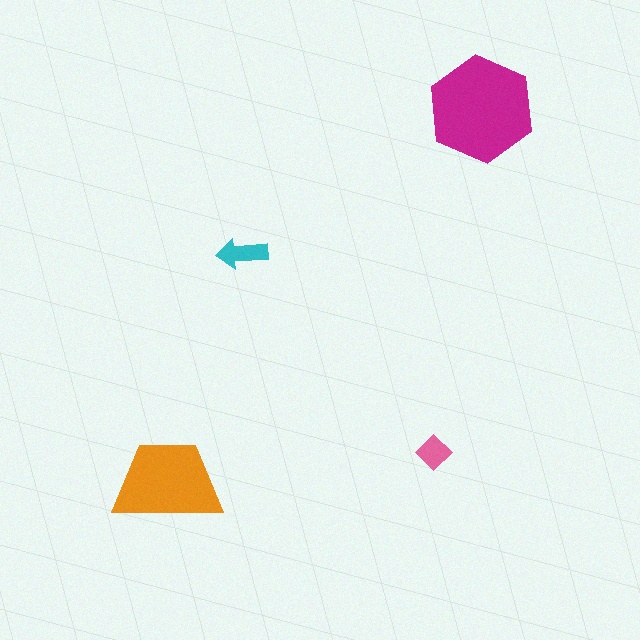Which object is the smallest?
The pink diamond.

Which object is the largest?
The magenta hexagon.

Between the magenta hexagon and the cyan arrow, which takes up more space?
The magenta hexagon.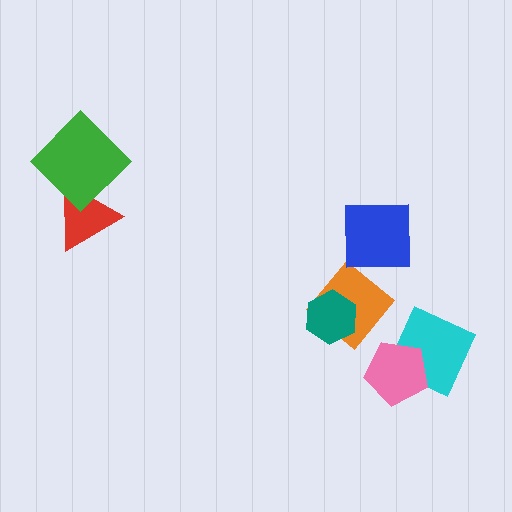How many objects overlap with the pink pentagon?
1 object overlaps with the pink pentagon.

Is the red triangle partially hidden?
Yes, it is partially covered by another shape.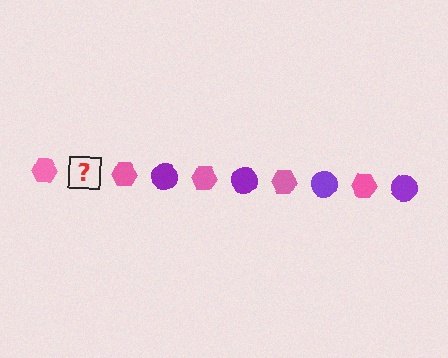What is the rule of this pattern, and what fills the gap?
The rule is that the pattern alternates between pink hexagon and purple circle. The gap should be filled with a purple circle.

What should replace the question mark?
The question mark should be replaced with a purple circle.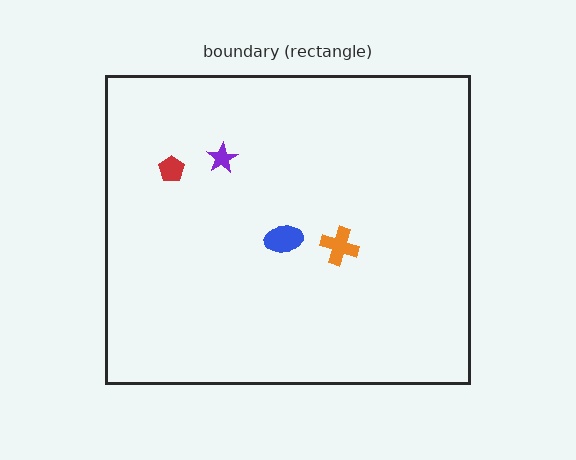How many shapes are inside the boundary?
4 inside, 0 outside.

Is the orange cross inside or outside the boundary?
Inside.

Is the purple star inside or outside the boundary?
Inside.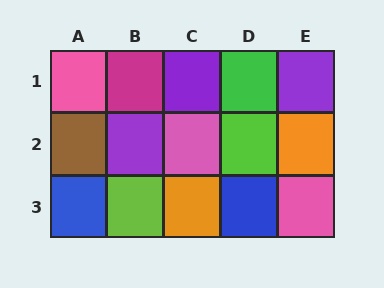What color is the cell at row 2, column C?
Pink.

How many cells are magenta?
1 cell is magenta.